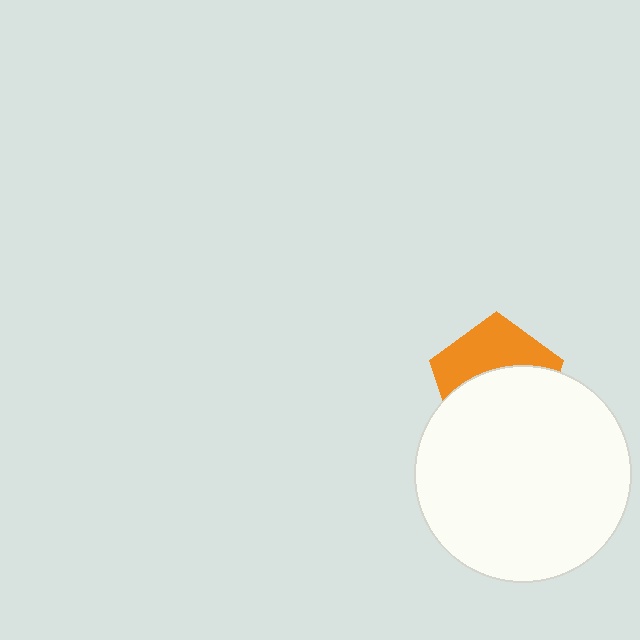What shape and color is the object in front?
The object in front is a white circle.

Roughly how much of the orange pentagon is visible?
A small part of it is visible (roughly 43%).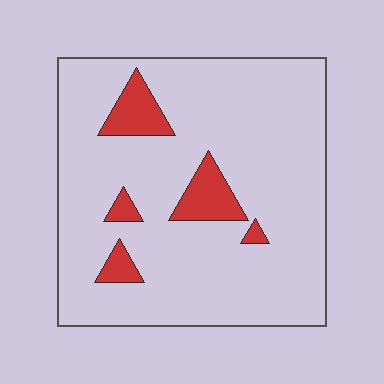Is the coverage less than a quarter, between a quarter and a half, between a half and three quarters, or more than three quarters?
Less than a quarter.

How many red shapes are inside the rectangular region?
5.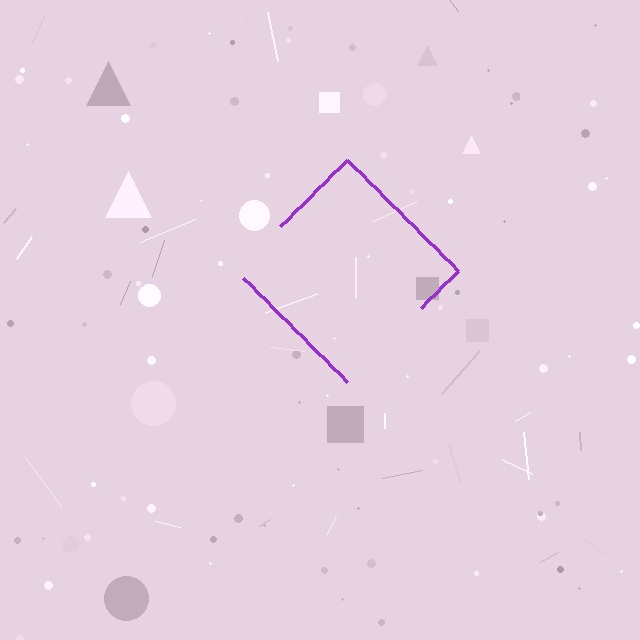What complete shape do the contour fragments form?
The contour fragments form a diamond.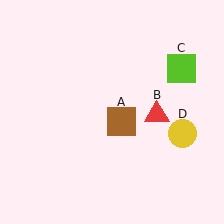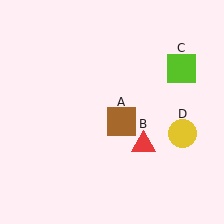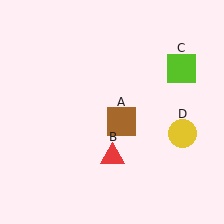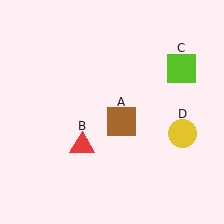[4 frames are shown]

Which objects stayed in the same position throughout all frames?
Brown square (object A) and lime square (object C) and yellow circle (object D) remained stationary.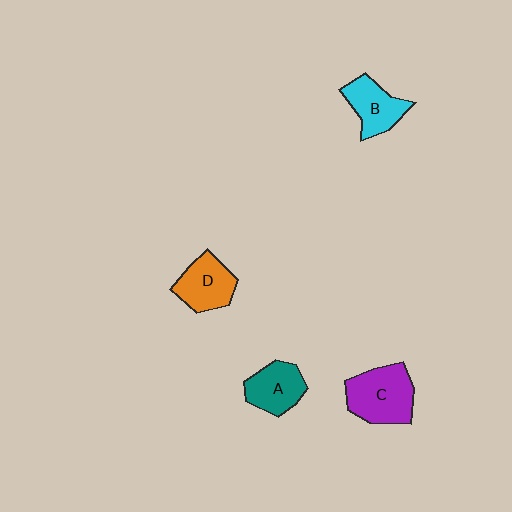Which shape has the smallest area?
Shape A (teal).